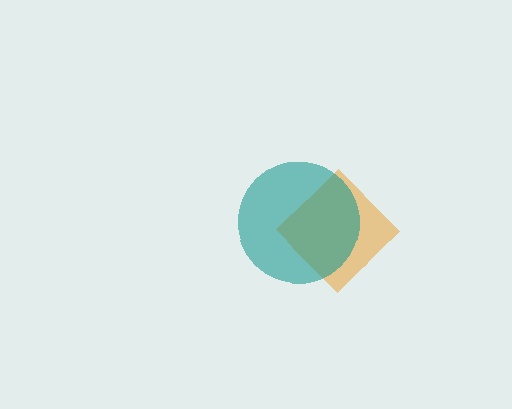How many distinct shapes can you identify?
There are 2 distinct shapes: an orange diamond, a teal circle.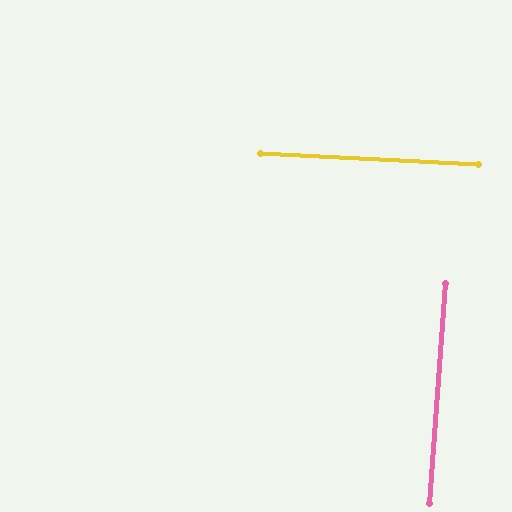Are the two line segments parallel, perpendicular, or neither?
Perpendicular — they meet at approximately 89°.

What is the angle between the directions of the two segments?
Approximately 89 degrees.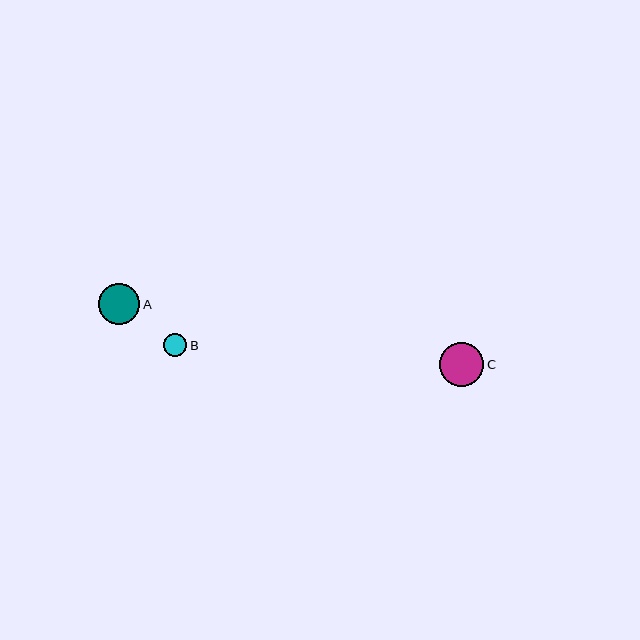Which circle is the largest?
Circle C is the largest with a size of approximately 44 pixels.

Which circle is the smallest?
Circle B is the smallest with a size of approximately 24 pixels.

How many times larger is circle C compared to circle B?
Circle C is approximately 1.8 times the size of circle B.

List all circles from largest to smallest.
From largest to smallest: C, A, B.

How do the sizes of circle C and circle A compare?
Circle C and circle A are approximately the same size.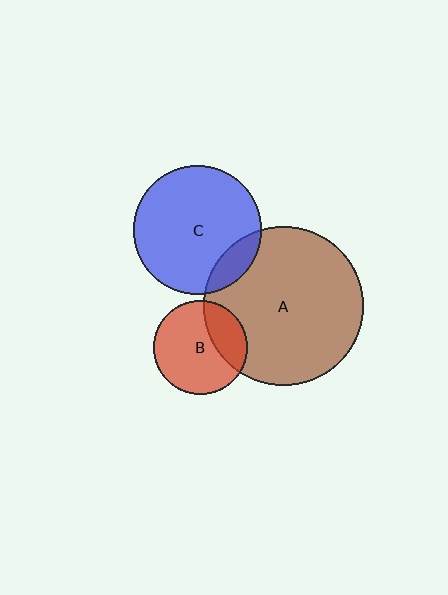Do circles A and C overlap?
Yes.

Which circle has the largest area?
Circle A (brown).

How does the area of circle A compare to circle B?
Approximately 2.9 times.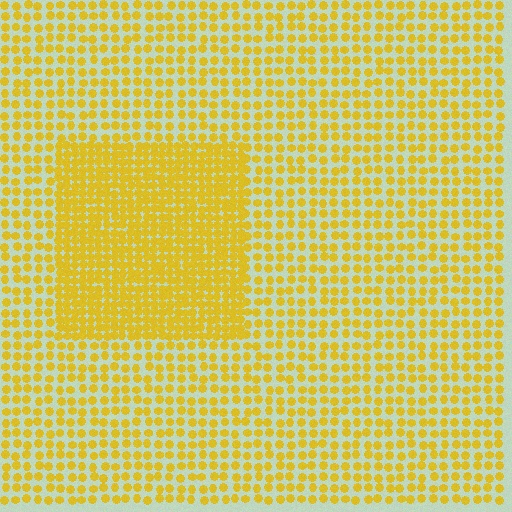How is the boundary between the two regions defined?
The boundary is defined by a change in element density (approximately 1.9x ratio). All elements are the same color, size, and shape.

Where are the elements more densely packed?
The elements are more densely packed inside the rectangle boundary.